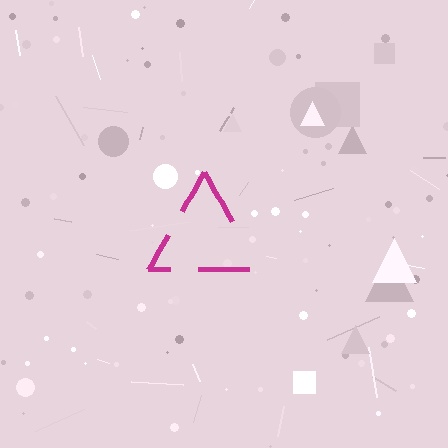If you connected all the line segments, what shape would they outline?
They would outline a triangle.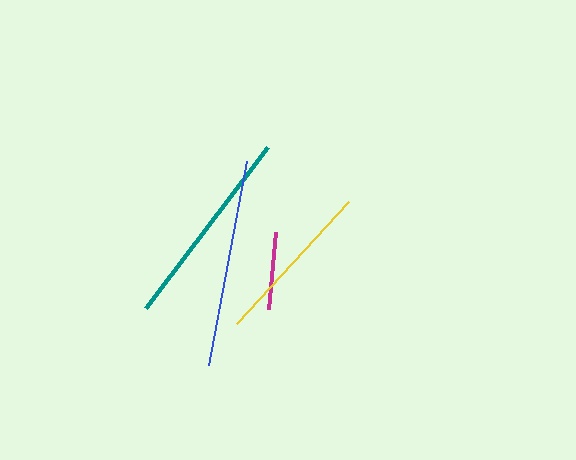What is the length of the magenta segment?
The magenta segment is approximately 77 pixels long.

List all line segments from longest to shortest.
From longest to shortest: blue, teal, yellow, magenta.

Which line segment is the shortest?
The magenta line is the shortest at approximately 77 pixels.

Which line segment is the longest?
The blue line is the longest at approximately 207 pixels.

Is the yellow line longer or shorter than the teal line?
The teal line is longer than the yellow line.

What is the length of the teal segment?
The teal segment is approximately 202 pixels long.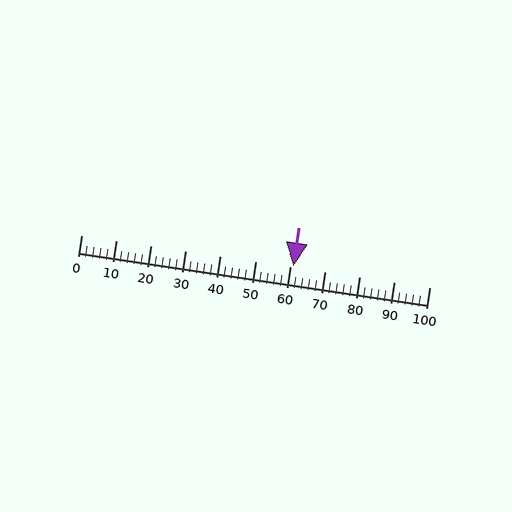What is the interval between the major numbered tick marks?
The major tick marks are spaced 10 units apart.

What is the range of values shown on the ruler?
The ruler shows values from 0 to 100.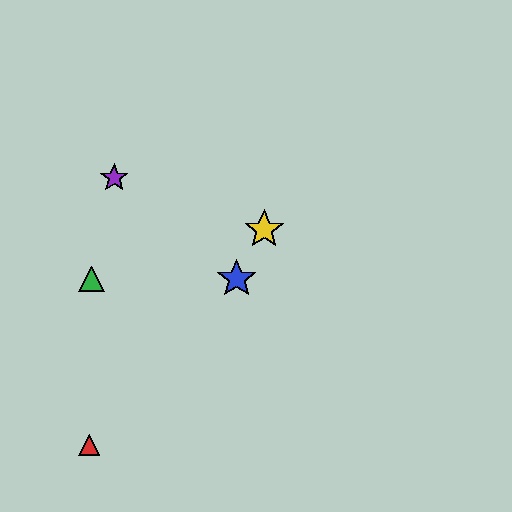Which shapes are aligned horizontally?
The blue star, the green triangle are aligned horizontally.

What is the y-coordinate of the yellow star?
The yellow star is at y≈230.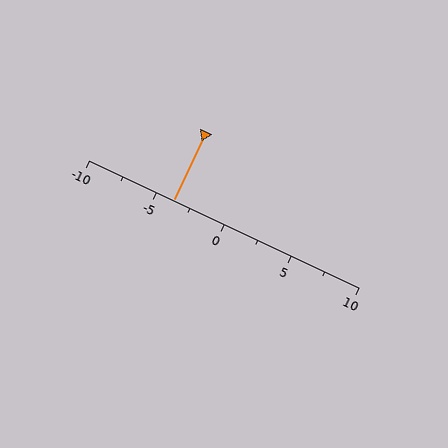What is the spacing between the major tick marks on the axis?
The major ticks are spaced 5 apart.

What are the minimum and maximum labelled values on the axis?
The axis runs from -10 to 10.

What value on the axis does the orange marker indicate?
The marker indicates approximately -3.8.